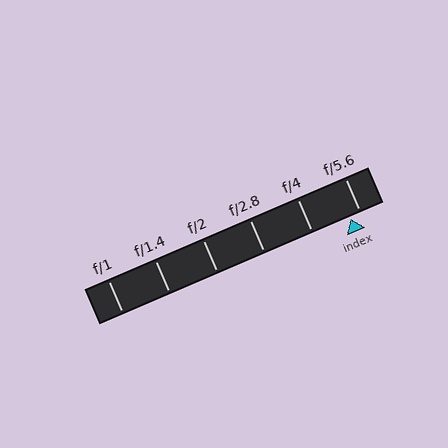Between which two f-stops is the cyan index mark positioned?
The index mark is between f/4 and f/5.6.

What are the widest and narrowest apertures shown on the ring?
The widest aperture shown is f/1 and the narrowest is f/5.6.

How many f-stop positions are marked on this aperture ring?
There are 6 f-stop positions marked.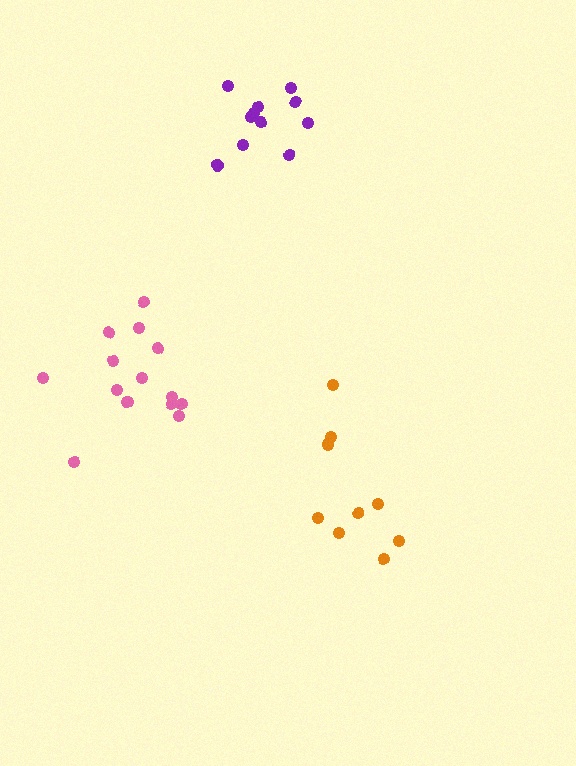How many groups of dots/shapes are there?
There are 3 groups.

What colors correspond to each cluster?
The clusters are colored: purple, pink, orange.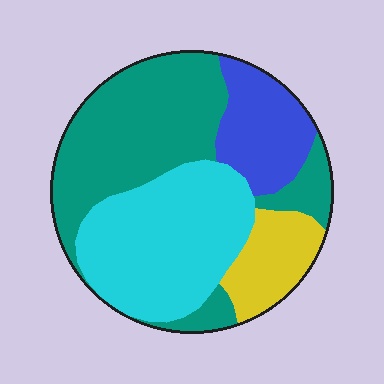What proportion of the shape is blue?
Blue covers roughly 15% of the shape.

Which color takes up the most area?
Teal, at roughly 40%.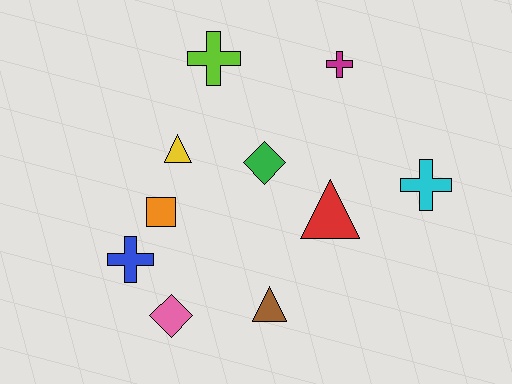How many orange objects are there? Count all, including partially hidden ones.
There is 1 orange object.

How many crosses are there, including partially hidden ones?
There are 4 crosses.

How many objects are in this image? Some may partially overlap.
There are 10 objects.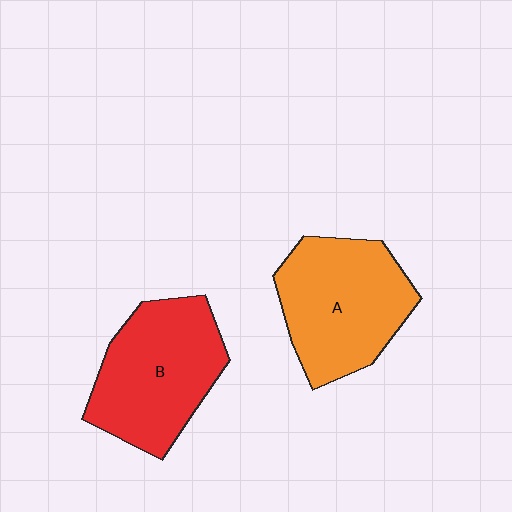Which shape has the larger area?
Shape B (red).